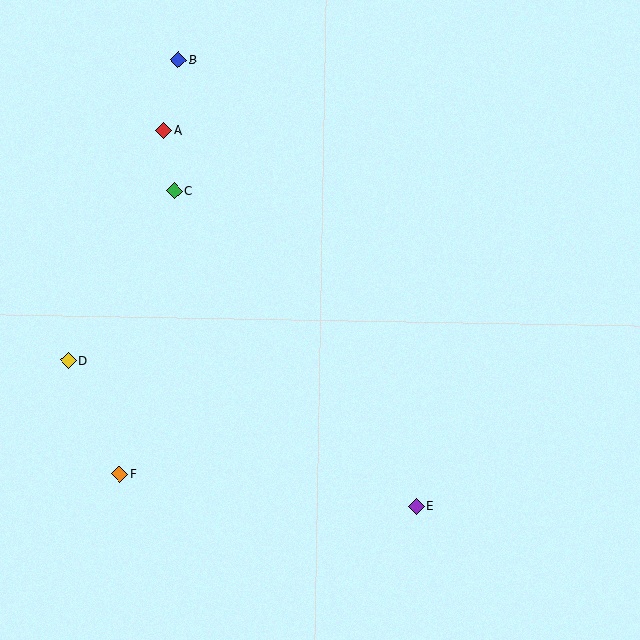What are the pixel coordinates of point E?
Point E is at (416, 506).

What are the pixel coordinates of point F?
Point F is at (120, 474).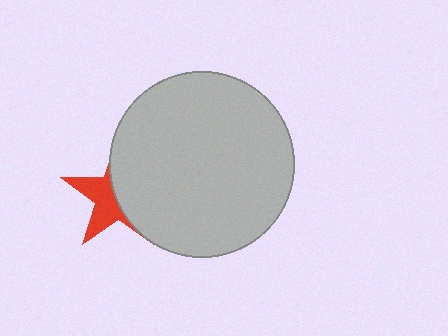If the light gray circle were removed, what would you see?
You would see the complete red star.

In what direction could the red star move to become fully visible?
The red star could move left. That would shift it out from behind the light gray circle entirely.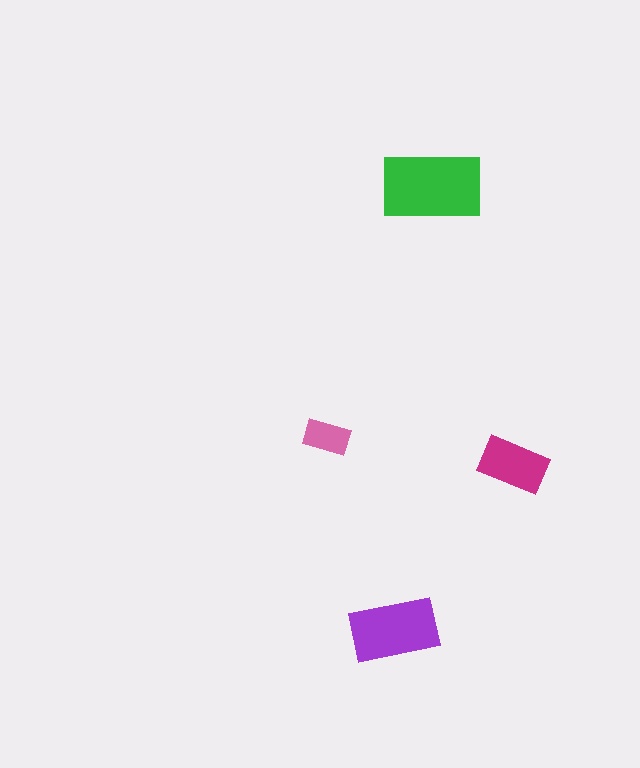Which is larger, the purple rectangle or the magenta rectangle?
The purple one.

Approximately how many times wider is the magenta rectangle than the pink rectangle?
About 1.5 times wider.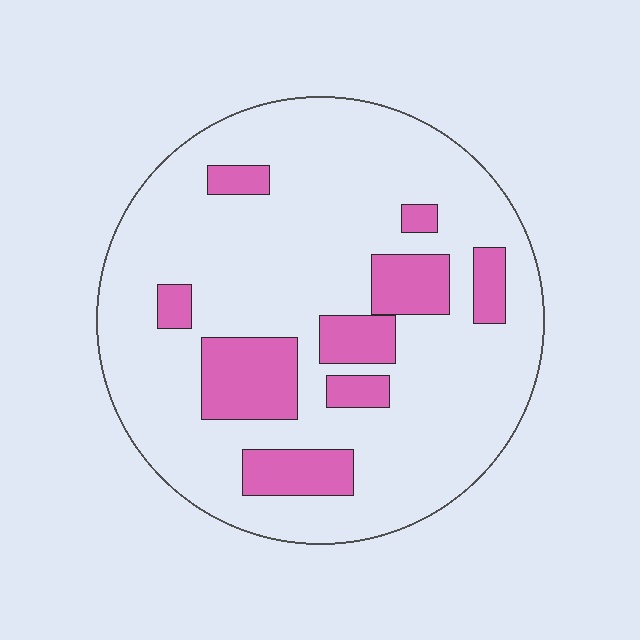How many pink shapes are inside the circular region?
9.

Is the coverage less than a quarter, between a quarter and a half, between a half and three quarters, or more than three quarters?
Less than a quarter.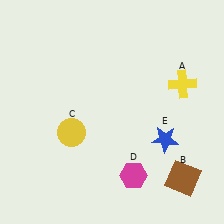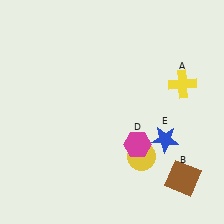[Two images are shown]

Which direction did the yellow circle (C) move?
The yellow circle (C) moved right.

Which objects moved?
The objects that moved are: the yellow circle (C), the magenta hexagon (D).